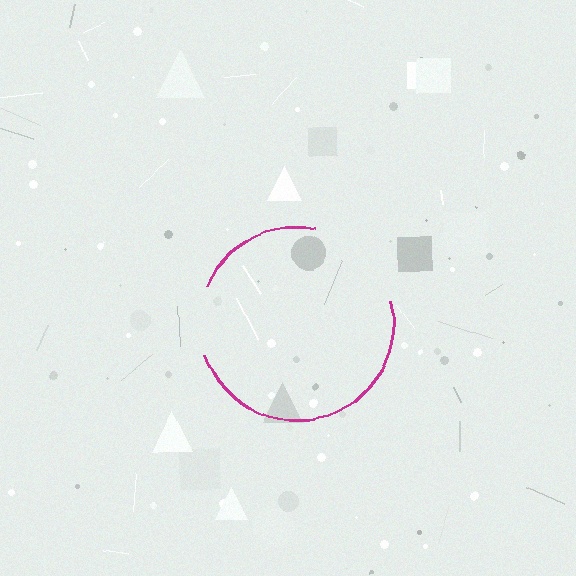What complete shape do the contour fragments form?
The contour fragments form a circle.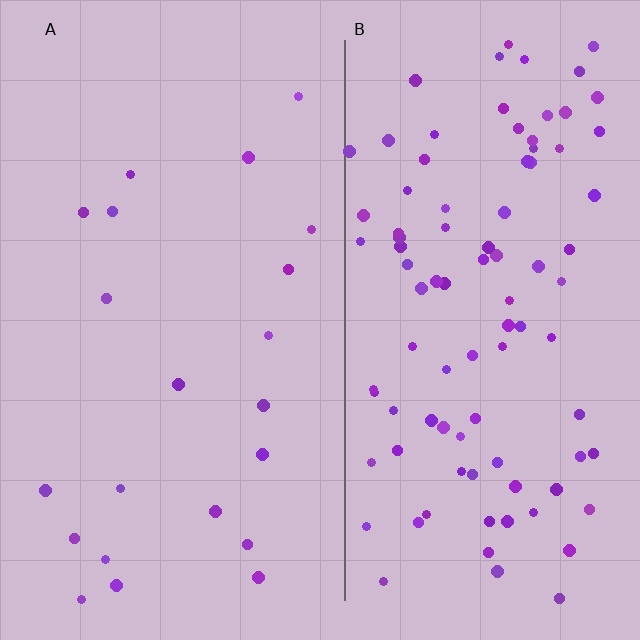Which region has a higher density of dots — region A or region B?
B (the right).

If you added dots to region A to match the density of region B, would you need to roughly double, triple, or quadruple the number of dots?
Approximately quadruple.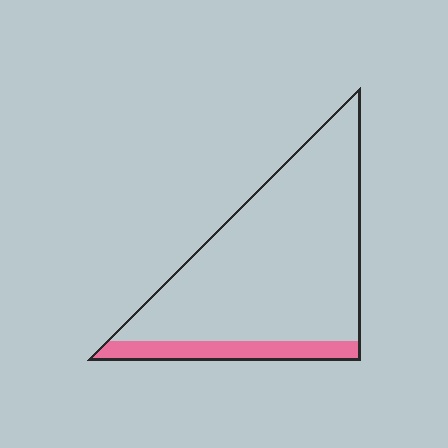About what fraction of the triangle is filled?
About one eighth (1/8).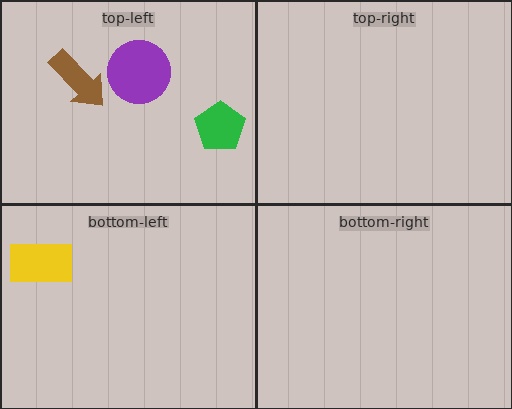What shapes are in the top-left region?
The brown arrow, the green pentagon, the purple circle.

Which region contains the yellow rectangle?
The bottom-left region.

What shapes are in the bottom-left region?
The yellow rectangle.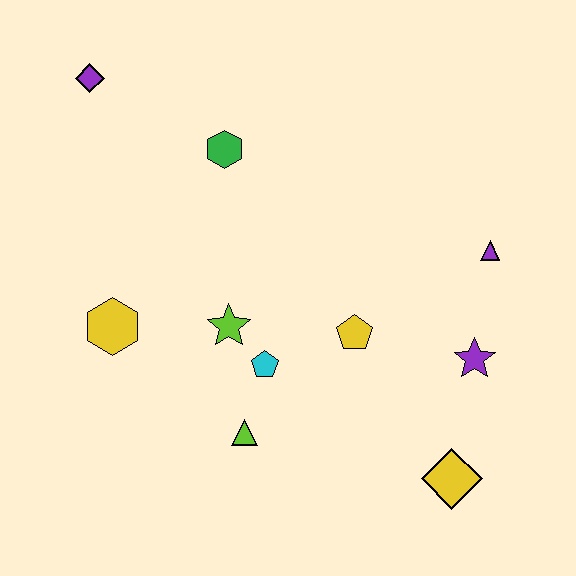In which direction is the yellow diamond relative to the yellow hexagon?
The yellow diamond is to the right of the yellow hexagon.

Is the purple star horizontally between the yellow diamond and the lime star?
No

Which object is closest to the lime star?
The cyan pentagon is closest to the lime star.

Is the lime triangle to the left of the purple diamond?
No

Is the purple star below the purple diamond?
Yes